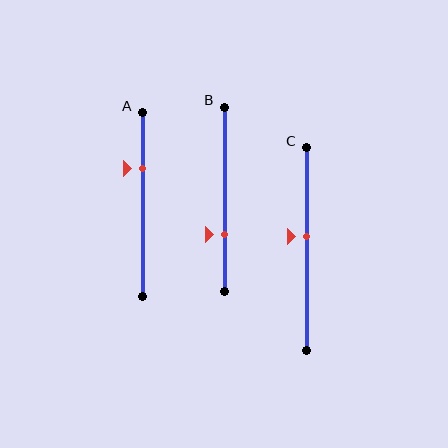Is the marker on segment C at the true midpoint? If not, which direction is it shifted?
No, the marker on segment C is shifted upward by about 6% of the segment length.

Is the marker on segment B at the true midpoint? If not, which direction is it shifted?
No, the marker on segment B is shifted downward by about 19% of the segment length.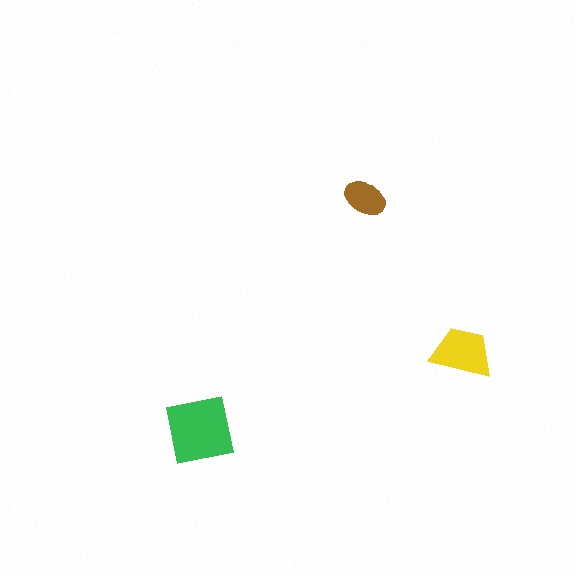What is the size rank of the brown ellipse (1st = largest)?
3rd.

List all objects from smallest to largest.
The brown ellipse, the yellow trapezoid, the green square.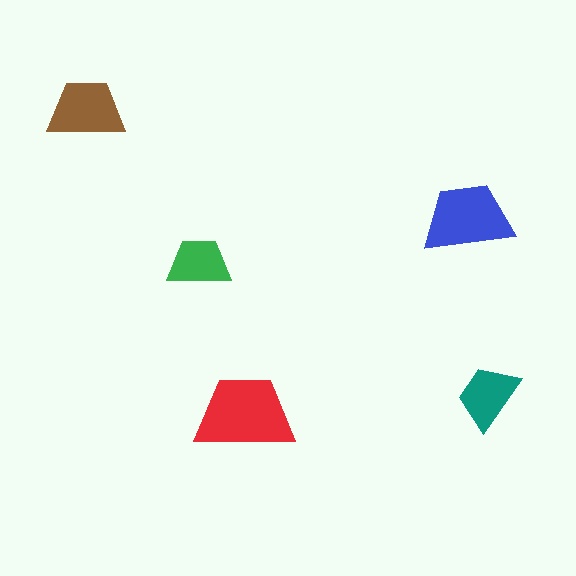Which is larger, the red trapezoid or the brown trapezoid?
The red one.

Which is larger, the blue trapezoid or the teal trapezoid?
The blue one.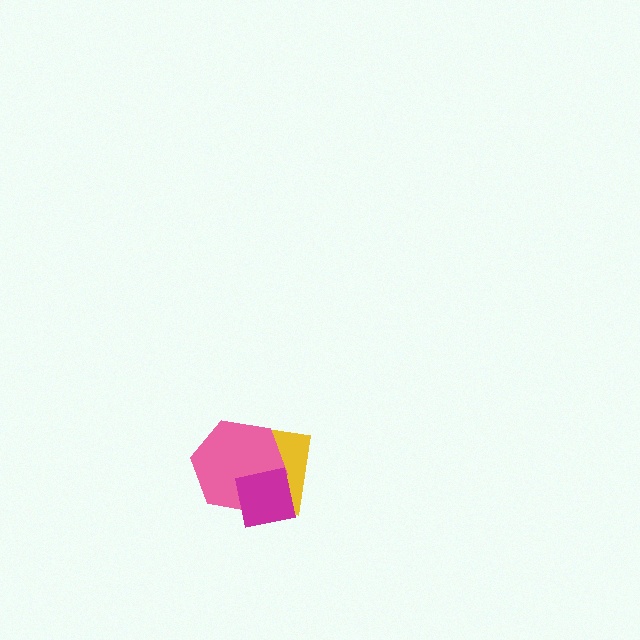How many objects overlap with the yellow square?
2 objects overlap with the yellow square.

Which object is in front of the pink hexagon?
The magenta square is in front of the pink hexagon.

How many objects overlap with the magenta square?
2 objects overlap with the magenta square.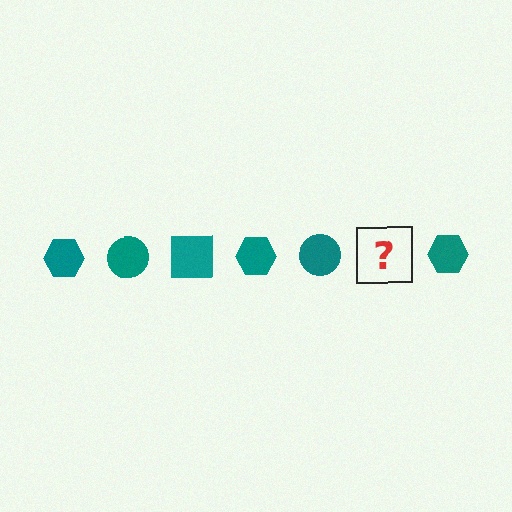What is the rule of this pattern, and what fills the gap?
The rule is that the pattern cycles through hexagon, circle, square shapes in teal. The gap should be filled with a teal square.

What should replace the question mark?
The question mark should be replaced with a teal square.